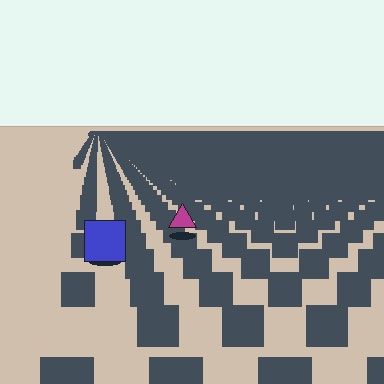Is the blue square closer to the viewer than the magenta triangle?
Yes. The blue square is closer — you can tell from the texture gradient: the ground texture is coarser near it.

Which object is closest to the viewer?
The blue square is closest. The texture marks near it are larger and more spread out.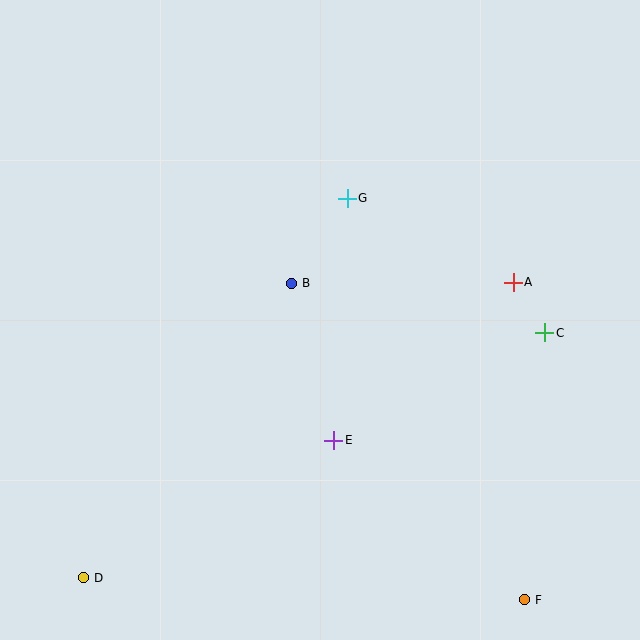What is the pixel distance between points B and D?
The distance between B and D is 360 pixels.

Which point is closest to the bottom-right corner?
Point F is closest to the bottom-right corner.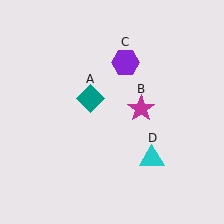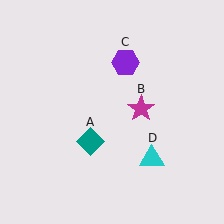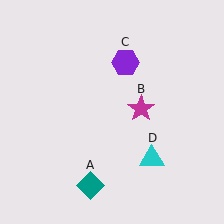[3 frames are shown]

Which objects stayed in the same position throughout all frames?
Magenta star (object B) and purple hexagon (object C) and cyan triangle (object D) remained stationary.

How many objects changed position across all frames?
1 object changed position: teal diamond (object A).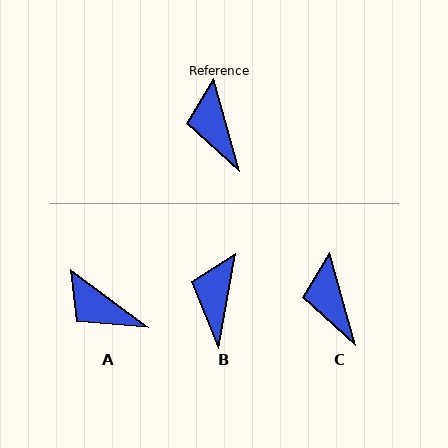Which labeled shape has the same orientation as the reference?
C.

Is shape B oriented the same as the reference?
No, it is off by about 26 degrees.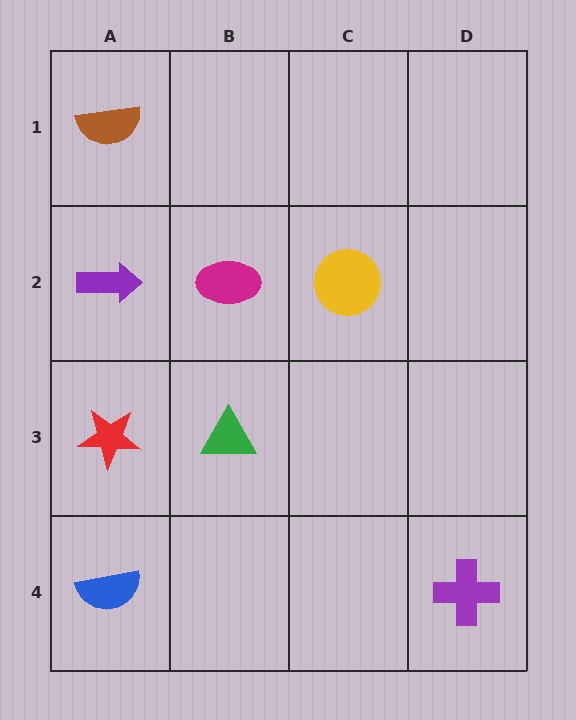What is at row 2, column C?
A yellow circle.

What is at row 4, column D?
A purple cross.